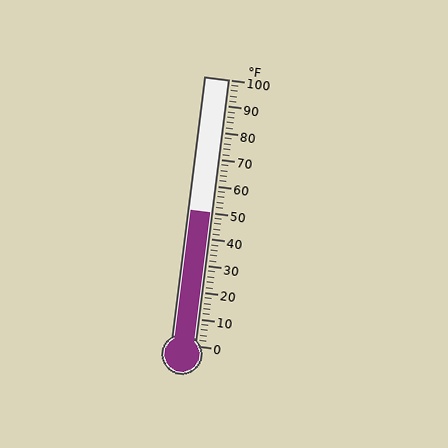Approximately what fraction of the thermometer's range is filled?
The thermometer is filled to approximately 50% of its range.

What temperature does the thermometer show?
The thermometer shows approximately 50°F.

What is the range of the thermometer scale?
The thermometer scale ranges from 0°F to 100°F.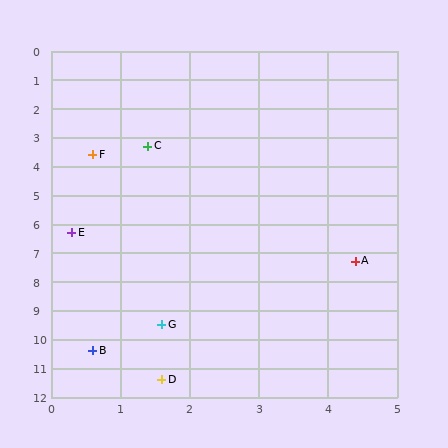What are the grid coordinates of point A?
Point A is at approximately (4.4, 7.3).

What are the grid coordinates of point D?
Point D is at approximately (1.6, 11.4).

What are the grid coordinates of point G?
Point G is at approximately (1.6, 9.5).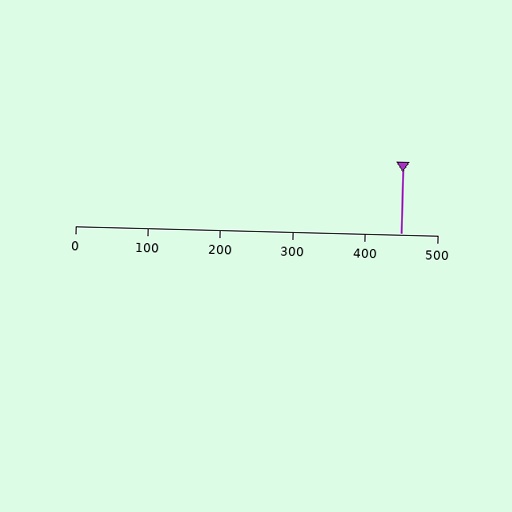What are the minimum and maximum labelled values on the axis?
The axis runs from 0 to 500.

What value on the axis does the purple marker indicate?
The marker indicates approximately 450.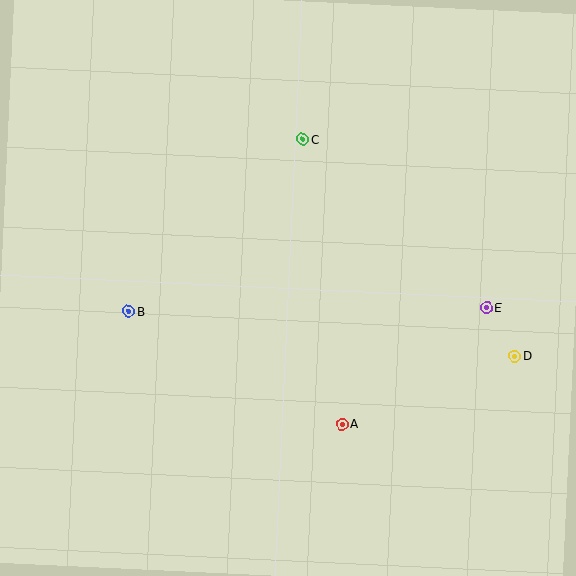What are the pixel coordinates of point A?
Point A is at (342, 424).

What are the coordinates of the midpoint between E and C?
The midpoint between E and C is at (395, 224).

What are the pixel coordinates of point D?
Point D is at (515, 356).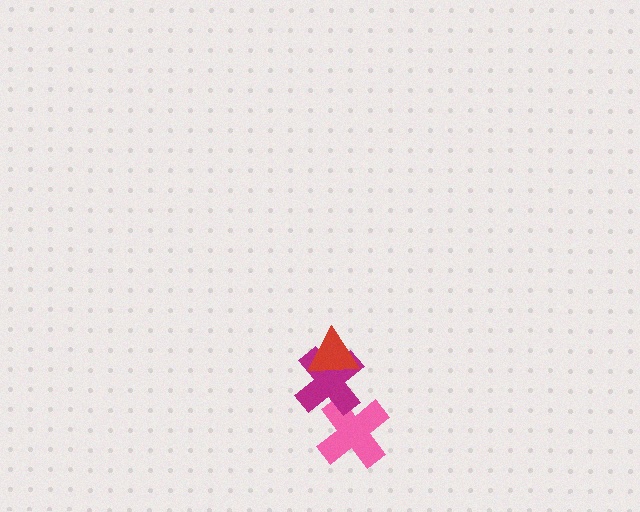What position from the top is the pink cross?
The pink cross is 3rd from the top.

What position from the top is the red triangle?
The red triangle is 1st from the top.